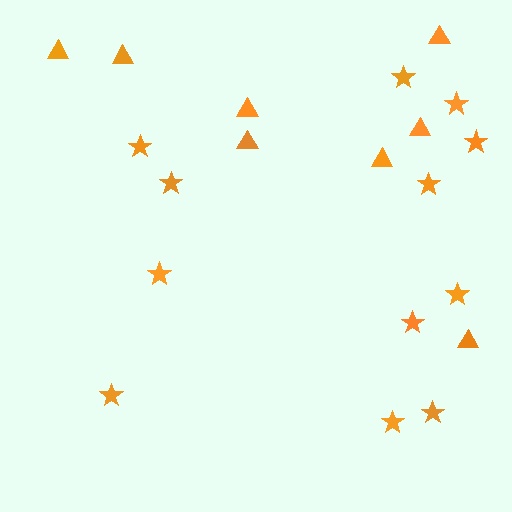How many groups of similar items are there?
There are 2 groups: one group of stars (12) and one group of triangles (8).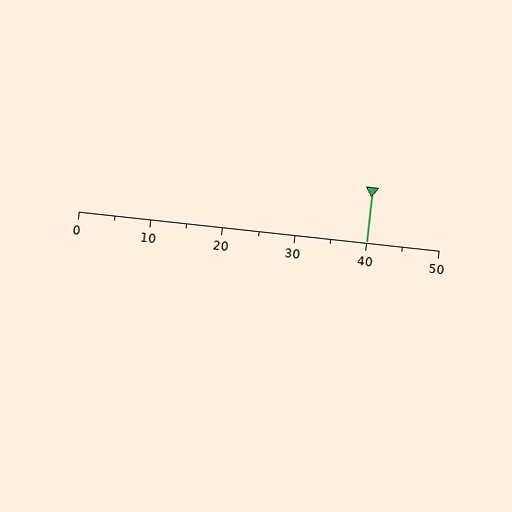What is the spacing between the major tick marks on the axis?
The major ticks are spaced 10 apart.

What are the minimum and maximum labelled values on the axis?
The axis runs from 0 to 50.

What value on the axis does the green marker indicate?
The marker indicates approximately 40.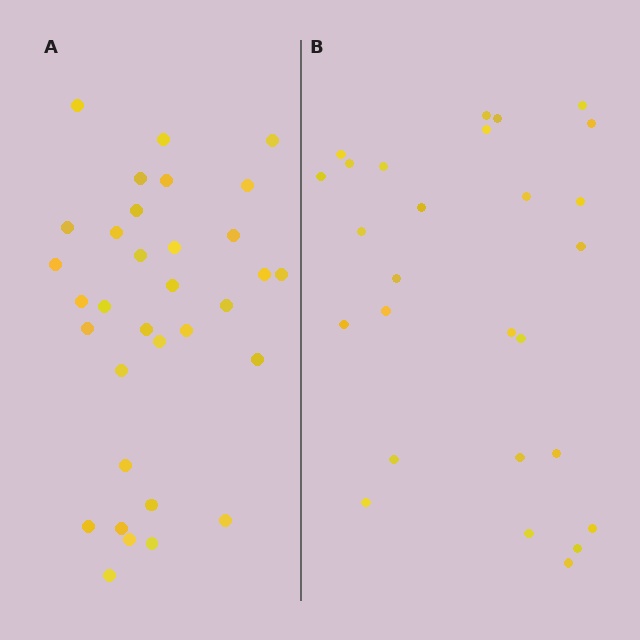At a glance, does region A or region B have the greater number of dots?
Region A (the left region) has more dots.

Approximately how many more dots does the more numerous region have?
Region A has about 6 more dots than region B.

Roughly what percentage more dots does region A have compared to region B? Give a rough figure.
About 20% more.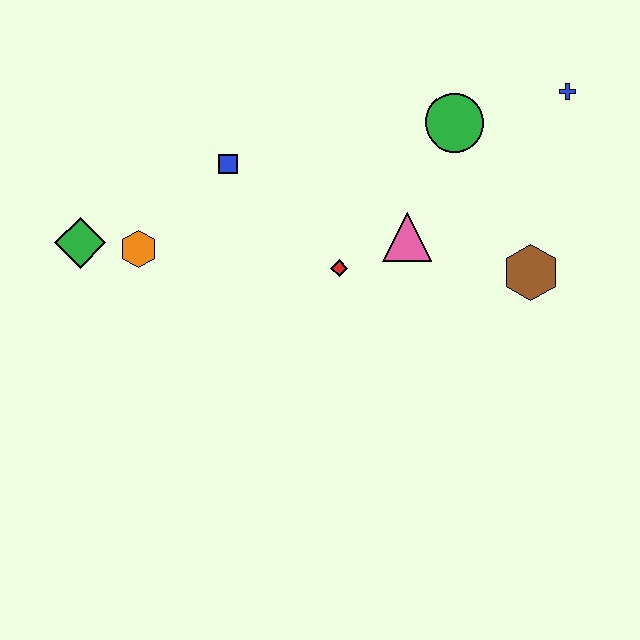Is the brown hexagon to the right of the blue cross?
No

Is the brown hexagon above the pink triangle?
No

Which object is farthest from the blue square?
The blue cross is farthest from the blue square.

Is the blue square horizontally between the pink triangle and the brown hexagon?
No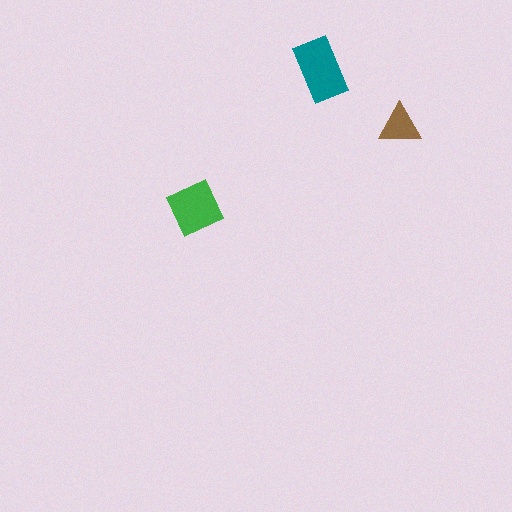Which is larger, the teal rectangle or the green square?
The teal rectangle.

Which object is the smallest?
The brown triangle.